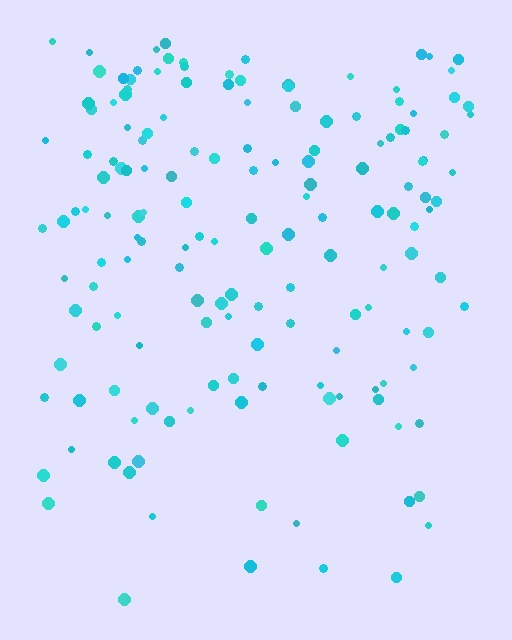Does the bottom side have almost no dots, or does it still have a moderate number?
Still a moderate number, just noticeably fewer than the top.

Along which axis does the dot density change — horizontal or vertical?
Vertical.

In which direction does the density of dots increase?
From bottom to top, with the top side densest.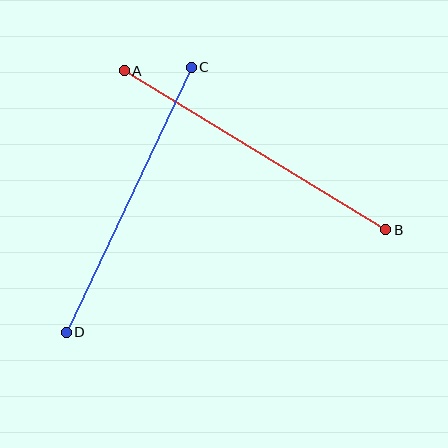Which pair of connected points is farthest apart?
Points A and B are farthest apart.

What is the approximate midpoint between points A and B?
The midpoint is at approximately (255, 150) pixels.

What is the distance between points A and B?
The distance is approximately 306 pixels.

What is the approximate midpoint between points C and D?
The midpoint is at approximately (129, 200) pixels.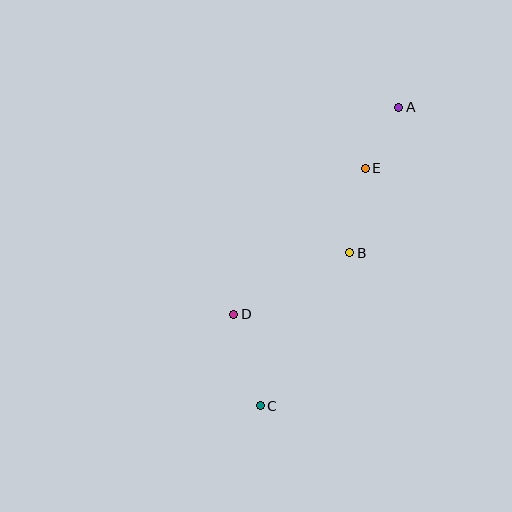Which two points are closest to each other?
Points A and E are closest to each other.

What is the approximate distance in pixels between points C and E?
The distance between C and E is approximately 260 pixels.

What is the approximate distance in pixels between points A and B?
The distance between A and B is approximately 153 pixels.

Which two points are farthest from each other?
Points A and C are farthest from each other.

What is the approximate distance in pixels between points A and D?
The distance between A and D is approximately 265 pixels.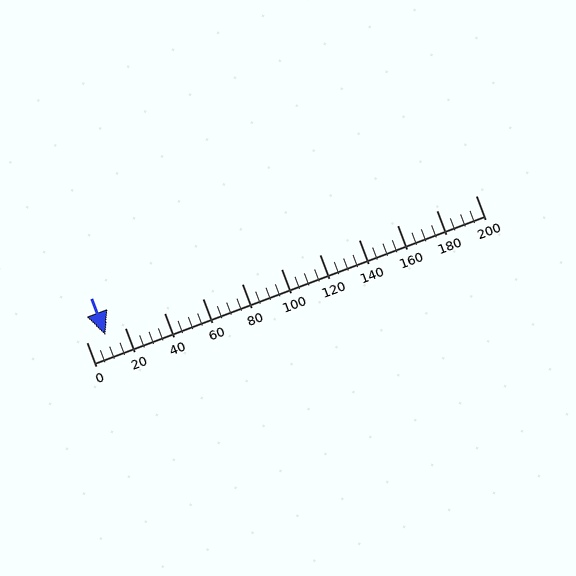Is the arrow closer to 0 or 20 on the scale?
The arrow is closer to 20.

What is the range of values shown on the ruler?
The ruler shows values from 0 to 200.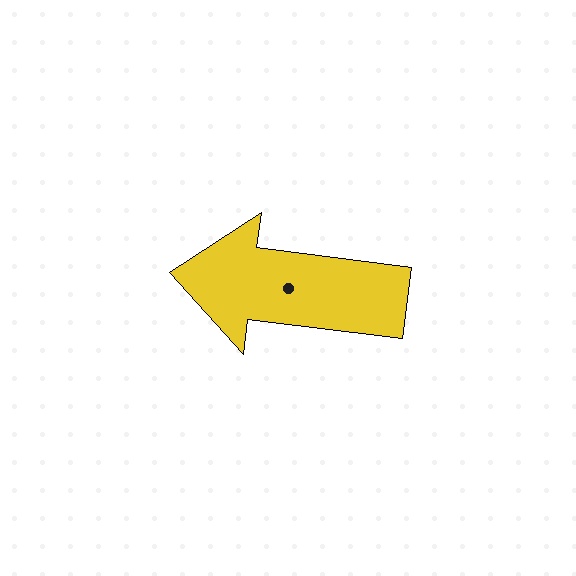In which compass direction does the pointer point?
West.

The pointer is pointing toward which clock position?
Roughly 9 o'clock.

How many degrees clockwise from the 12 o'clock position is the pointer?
Approximately 277 degrees.